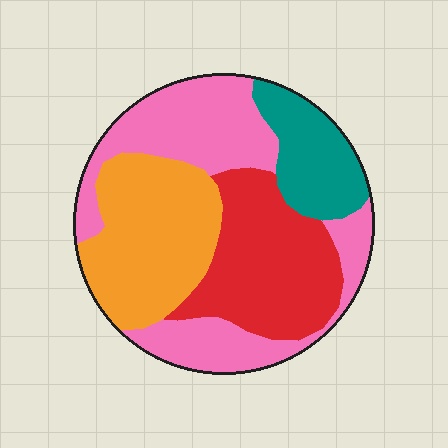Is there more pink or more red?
Pink.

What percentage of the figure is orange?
Orange covers around 25% of the figure.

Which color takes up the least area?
Teal, at roughly 15%.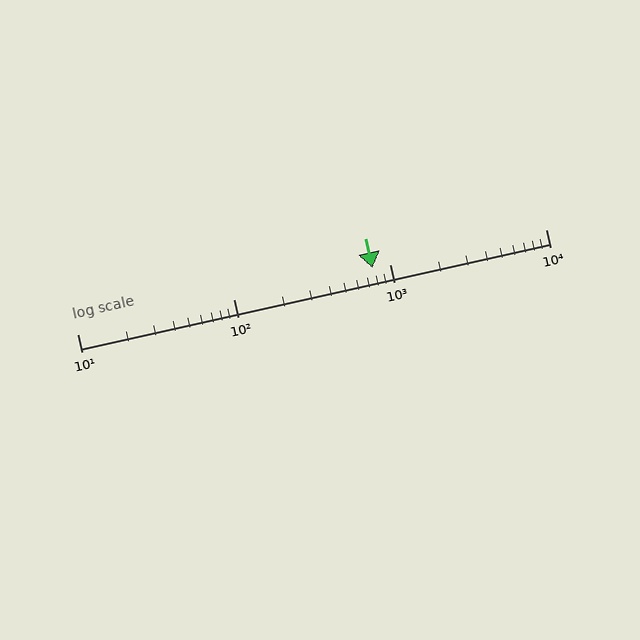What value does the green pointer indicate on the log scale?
The pointer indicates approximately 780.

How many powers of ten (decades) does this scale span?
The scale spans 3 decades, from 10 to 10000.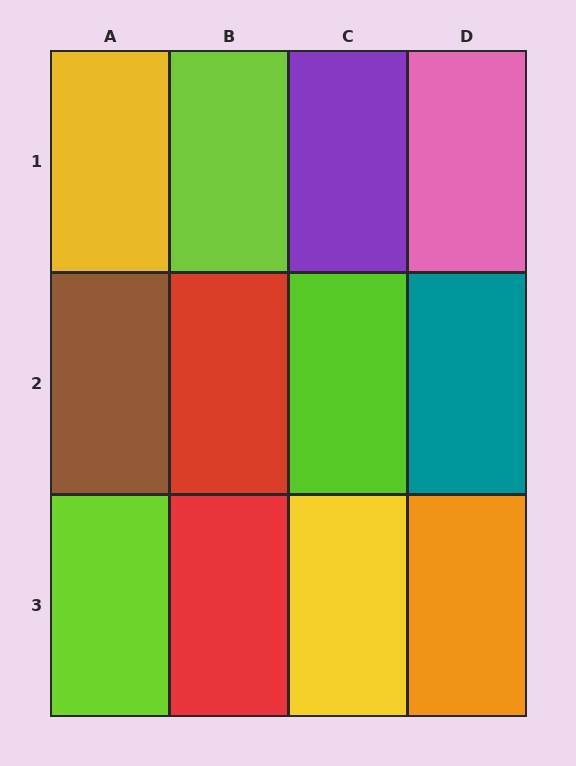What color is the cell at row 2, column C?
Lime.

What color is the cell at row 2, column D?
Teal.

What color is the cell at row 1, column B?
Lime.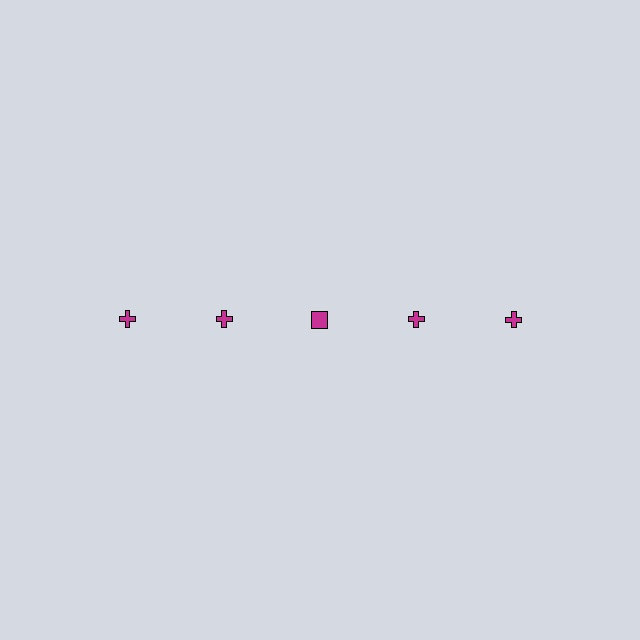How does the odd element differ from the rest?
It has a different shape: square instead of cross.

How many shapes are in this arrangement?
There are 5 shapes arranged in a grid pattern.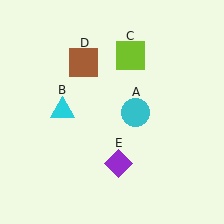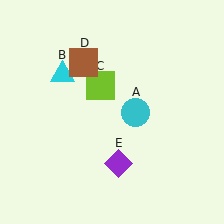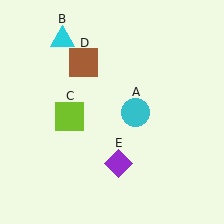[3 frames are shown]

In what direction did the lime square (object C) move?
The lime square (object C) moved down and to the left.